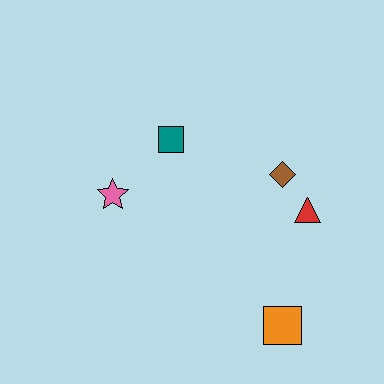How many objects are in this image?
There are 5 objects.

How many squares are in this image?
There are 2 squares.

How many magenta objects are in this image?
There are no magenta objects.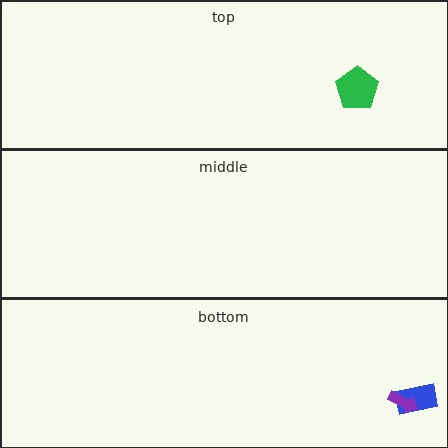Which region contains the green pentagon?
The top region.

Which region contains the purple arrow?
The bottom region.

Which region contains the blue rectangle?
The bottom region.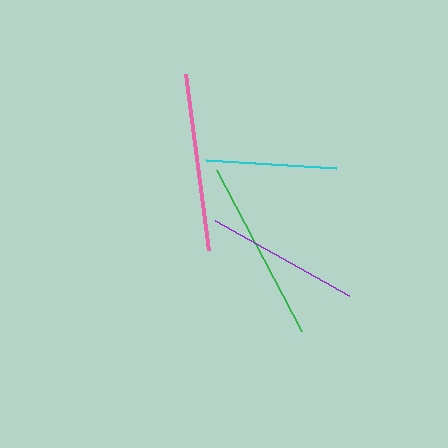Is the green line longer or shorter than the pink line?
The green line is longer than the pink line.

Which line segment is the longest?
The green line is the longest at approximately 182 pixels.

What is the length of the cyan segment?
The cyan segment is approximately 131 pixels long.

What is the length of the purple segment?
The purple segment is approximately 153 pixels long.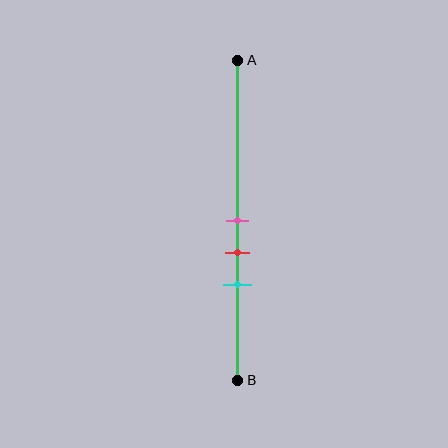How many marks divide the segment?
There are 3 marks dividing the segment.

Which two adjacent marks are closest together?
The pink and red marks are the closest adjacent pair.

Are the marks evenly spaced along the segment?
Yes, the marks are approximately evenly spaced.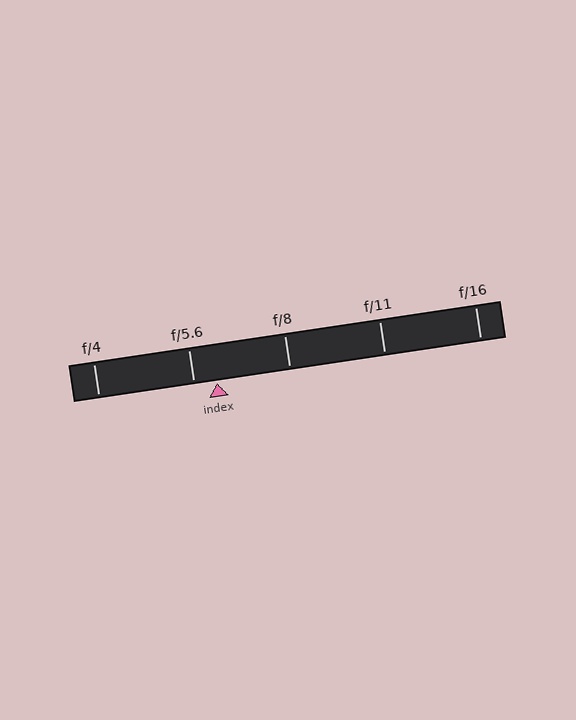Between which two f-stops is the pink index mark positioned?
The index mark is between f/5.6 and f/8.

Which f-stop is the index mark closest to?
The index mark is closest to f/5.6.